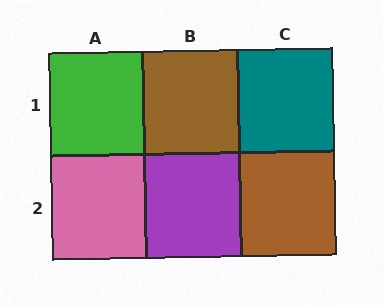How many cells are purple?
1 cell is purple.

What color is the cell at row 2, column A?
Pink.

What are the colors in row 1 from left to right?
Green, brown, teal.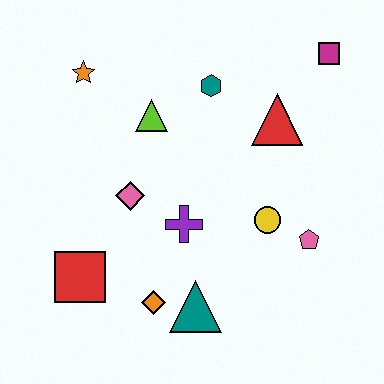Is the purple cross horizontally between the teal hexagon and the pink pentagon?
No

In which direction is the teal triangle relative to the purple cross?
The teal triangle is below the purple cross.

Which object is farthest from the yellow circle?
The orange star is farthest from the yellow circle.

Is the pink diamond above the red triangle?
No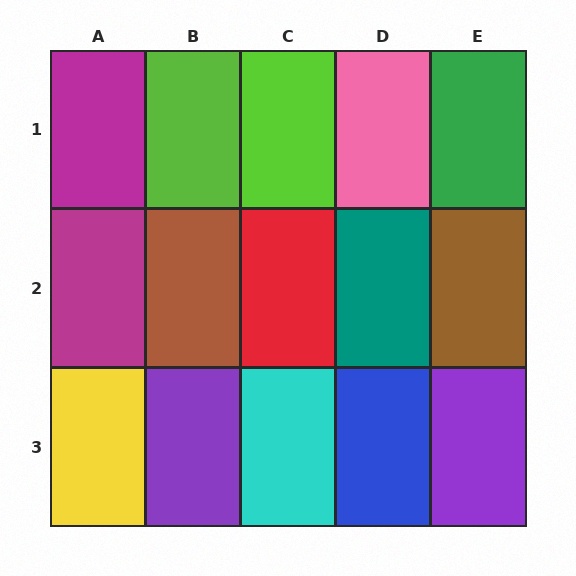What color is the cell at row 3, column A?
Yellow.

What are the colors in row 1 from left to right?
Magenta, lime, lime, pink, green.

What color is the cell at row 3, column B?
Purple.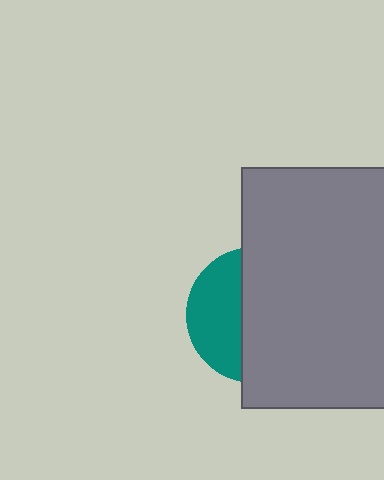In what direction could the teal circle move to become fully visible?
The teal circle could move left. That would shift it out from behind the gray rectangle entirely.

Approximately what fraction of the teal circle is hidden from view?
Roughly 62% of the teal circle is hidden behind the gray rectangle.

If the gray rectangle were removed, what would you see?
You would see the complete teal circle.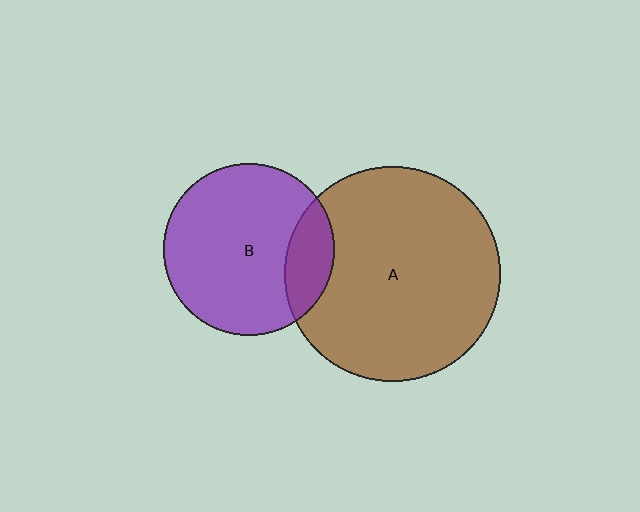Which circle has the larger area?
Circle A (brown).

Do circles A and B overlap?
Yes.